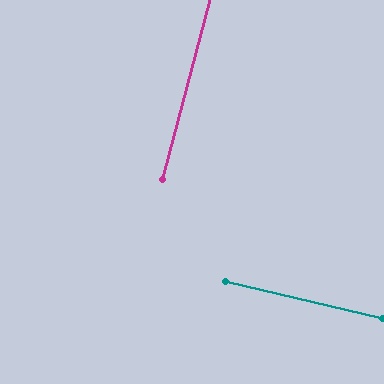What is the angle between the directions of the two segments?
Approximately 88 degrees.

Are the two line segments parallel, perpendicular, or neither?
Perpendicular — they meet at approximately 88°.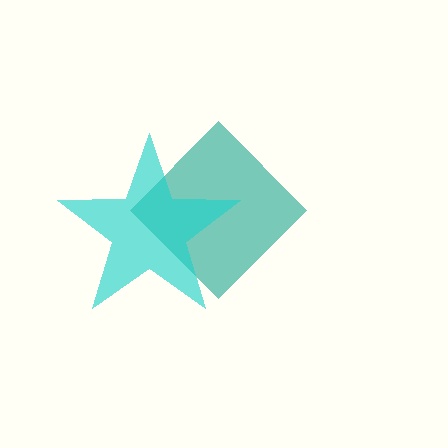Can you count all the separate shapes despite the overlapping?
Yes, there are 2 separate shapes.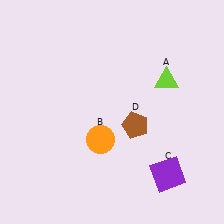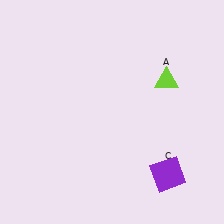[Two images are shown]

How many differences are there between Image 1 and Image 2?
There are 2 differences between the two images.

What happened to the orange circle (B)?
The orange circle (B) was removed in Image 2. It was in the bottom-left area of Image 1.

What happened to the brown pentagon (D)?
The brown pentagon (D) was removed in Image 2. It was in the bottom-right area of Image 1.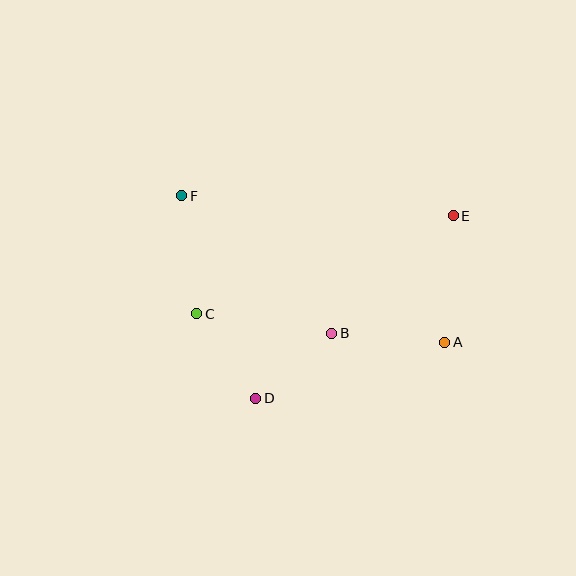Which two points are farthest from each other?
Points A and F are farthest from each other.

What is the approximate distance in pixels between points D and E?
The distance between D and E is approximately 269 pixels.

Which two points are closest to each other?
Points B and D are closest to each other.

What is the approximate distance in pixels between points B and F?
The distance between B and F is approximately 204 pixels.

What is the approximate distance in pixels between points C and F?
The distance between C and F is approximately 119 pixels.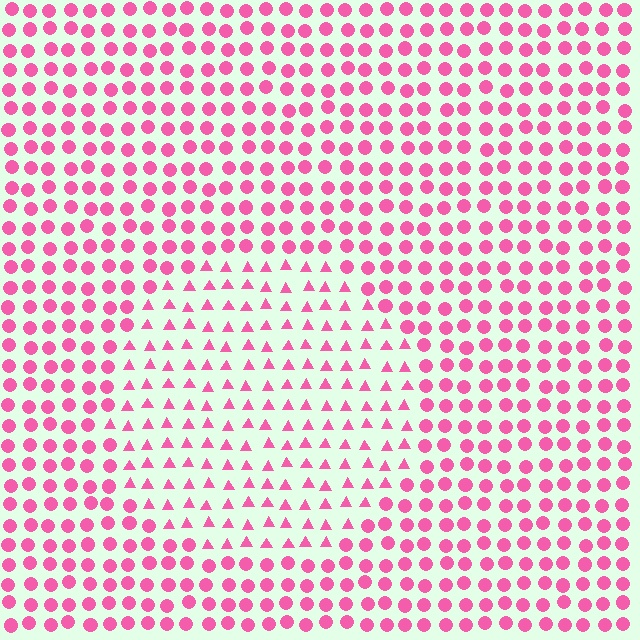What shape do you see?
I see a circle.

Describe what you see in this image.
The image is filled with small pink elements arranged in a uniform grid. A circle-shaped region contains triangles, while the surrounding area contains circles. The boundary is defined purely by the change in element shape.